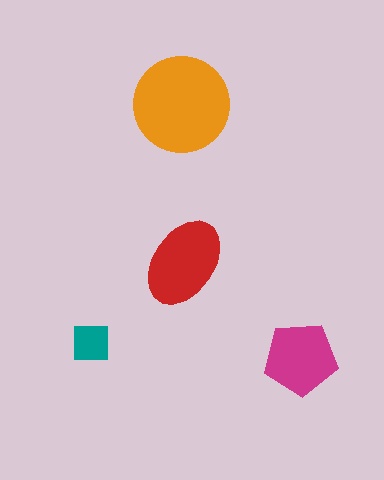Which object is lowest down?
The magenta pentagon is bottommost.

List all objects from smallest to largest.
The teal square, the magenta pentagon, the red ellipse, the orange circle.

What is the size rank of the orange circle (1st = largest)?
1st.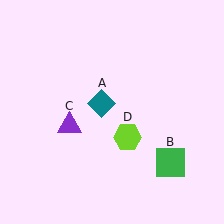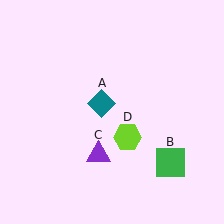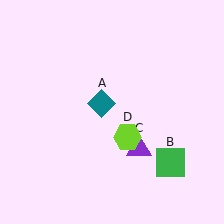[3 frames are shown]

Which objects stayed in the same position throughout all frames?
Teal diamond (object A) and green square (object B) and lime hexagon (object D) remained stationary.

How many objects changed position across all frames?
1 object changed position: purple triangle (object C).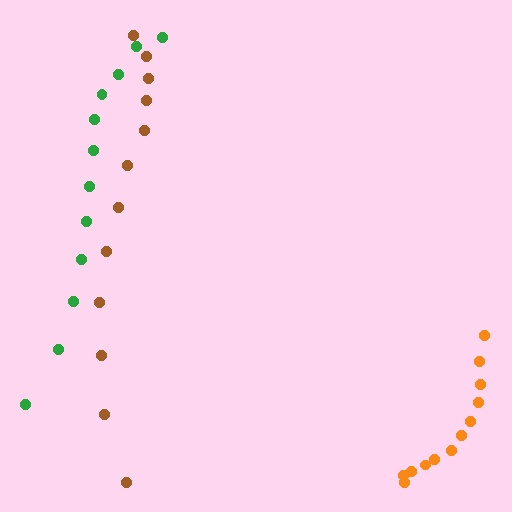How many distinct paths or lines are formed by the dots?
There are 3 distinct paths.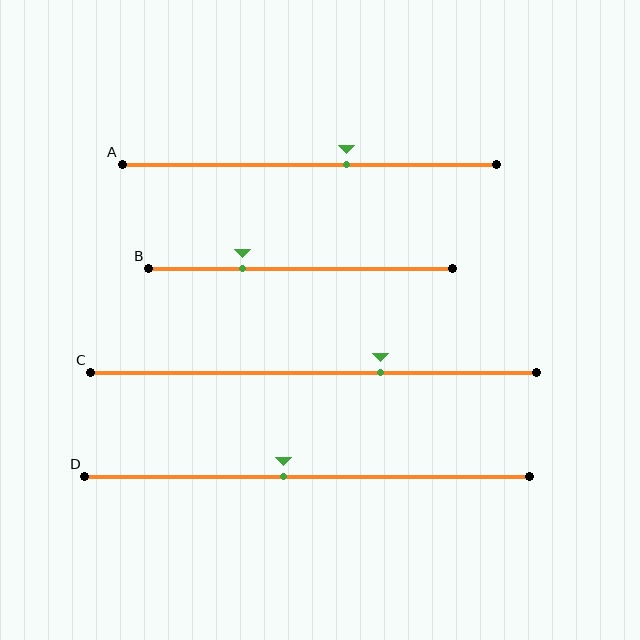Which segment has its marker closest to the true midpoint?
Segment D has its marker closest to the true midpoint.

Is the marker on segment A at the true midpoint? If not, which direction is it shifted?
No, the marker on segment A is shifted to the right by about 10% of the segment length.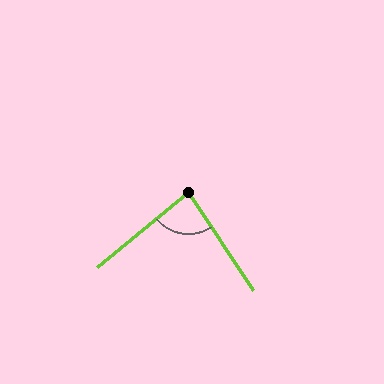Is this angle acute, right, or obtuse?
It is acute.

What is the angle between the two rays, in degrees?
Approximately 84 degrees.